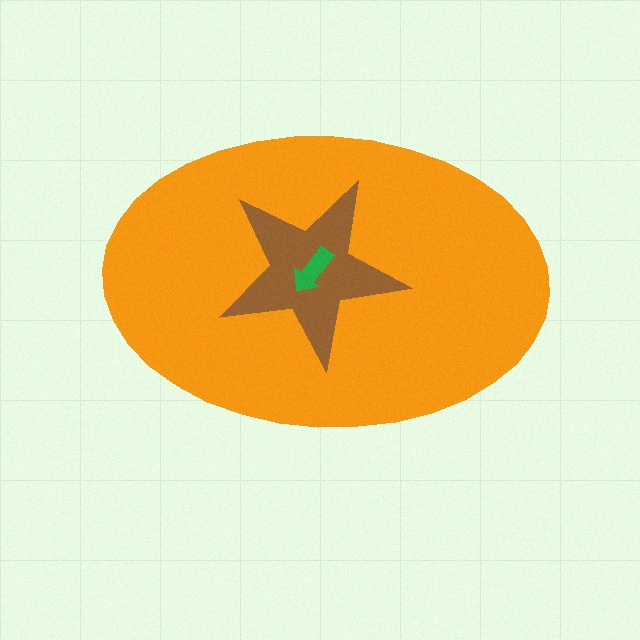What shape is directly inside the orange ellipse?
The brown star.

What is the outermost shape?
The orange ellipse.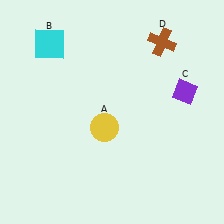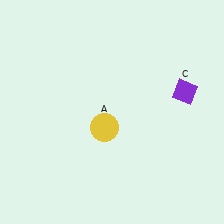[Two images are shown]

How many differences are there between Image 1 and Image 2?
There are 2 differences between the two images.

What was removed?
The cyan square (B), the brown cross (D) were removed in Image 2.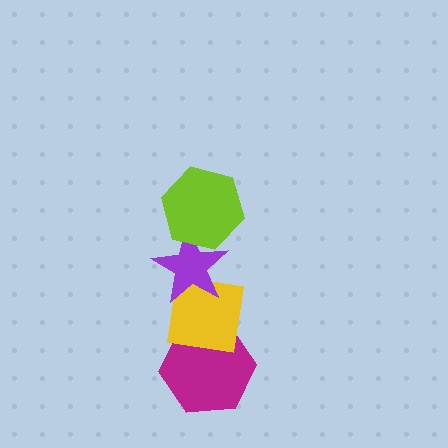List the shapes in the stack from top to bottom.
From top to bottom: the lime hexagon, the purple star, the yellow square, the magenta hexagon.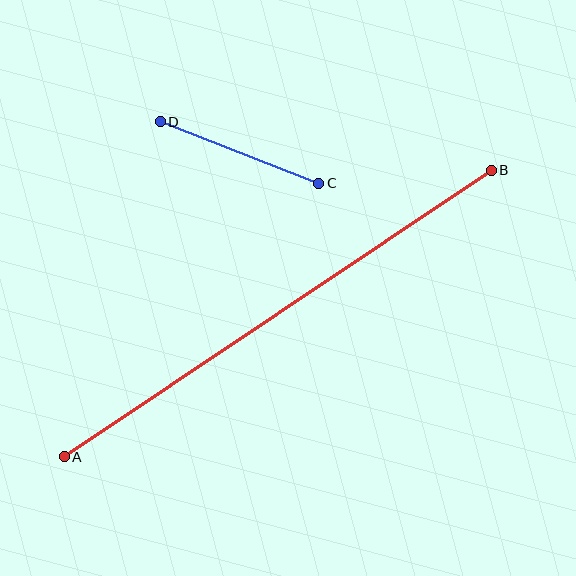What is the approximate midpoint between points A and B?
The midpoint is at approximately (278, 314) pixels.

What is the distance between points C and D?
The distance is approximately 170 pixels.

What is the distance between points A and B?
The distance is approximately 514 pixels.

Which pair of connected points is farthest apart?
Points A and B are farthest apart.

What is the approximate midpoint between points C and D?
The midpoint is at approximately (240, 152) pixels.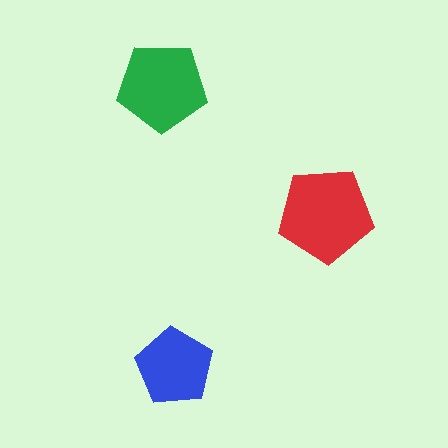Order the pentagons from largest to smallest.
the red one, the green one, the blue one.